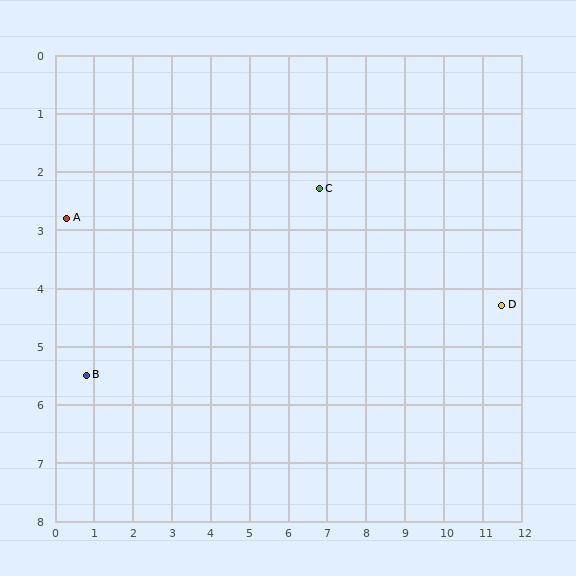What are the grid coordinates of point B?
Point B is at approximately (0.8, 5.5).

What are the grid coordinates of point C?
Point C is at approximately (6.8, 2.3).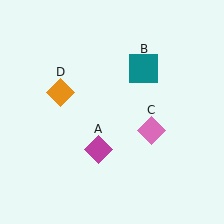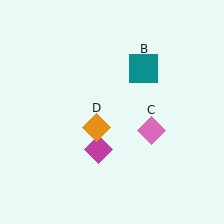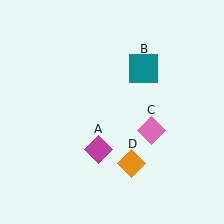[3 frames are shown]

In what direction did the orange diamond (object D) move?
The orange diamond (object D) moved down and to the right.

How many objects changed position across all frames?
1 object changed position: orange diamond (object D).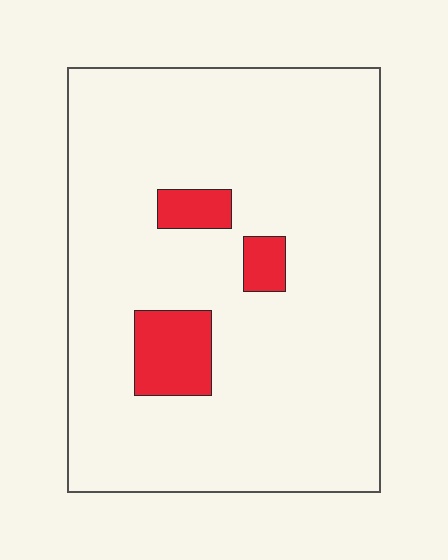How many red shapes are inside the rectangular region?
3.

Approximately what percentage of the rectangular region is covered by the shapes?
Approximately 10%.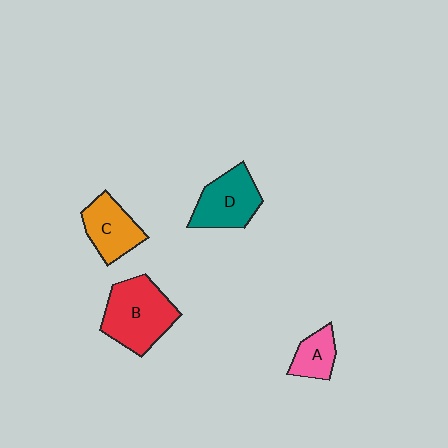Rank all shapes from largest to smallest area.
From largest to smallest: B (red), D (teal), C (orange), A (pink).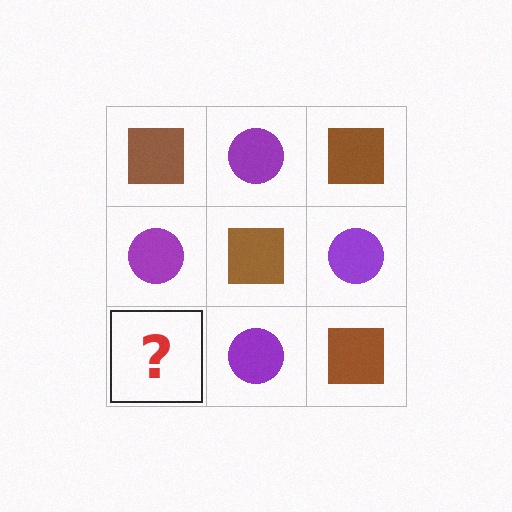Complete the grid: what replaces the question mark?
The question mark should be replaced with a brown square.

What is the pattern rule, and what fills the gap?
The rule is that it alternates brown square and purple circle in a checkerboard pattern. The gap should be filled with a brown square.